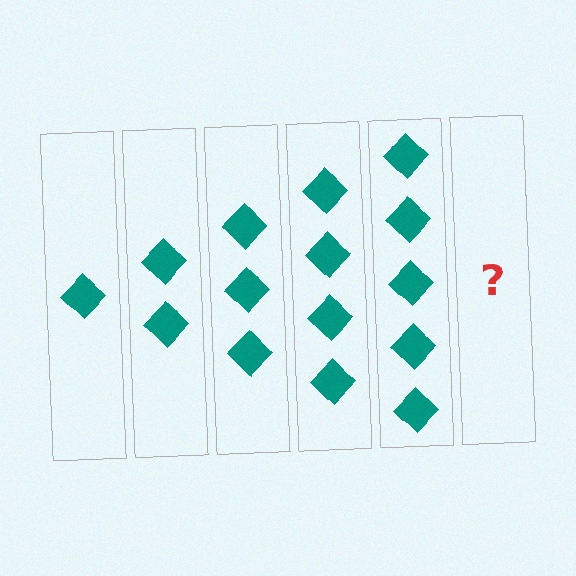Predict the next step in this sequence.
The next step is 6 diamonds.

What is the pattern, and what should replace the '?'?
The pattern is that each step adds one more diamond. The '?' should be 6 diamonds.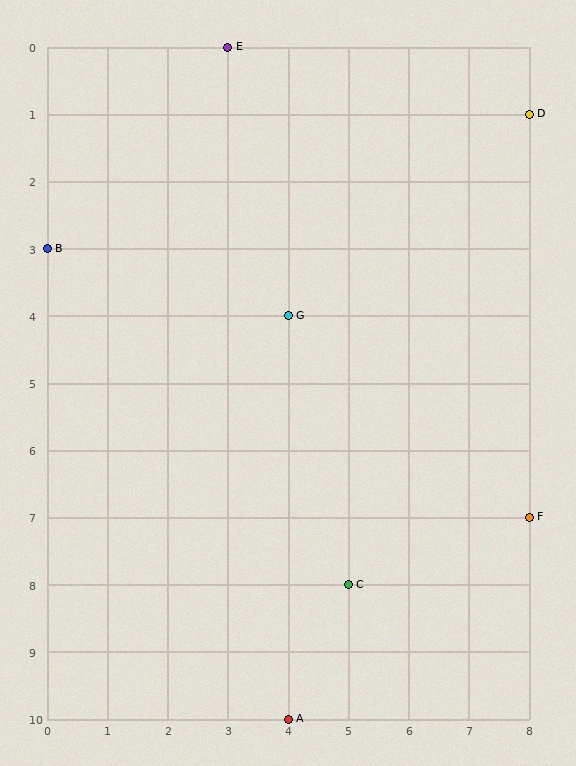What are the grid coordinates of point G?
Point G is at grid coordinates (4, 4).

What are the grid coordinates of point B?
Point B is at grid coordinates (0, 3).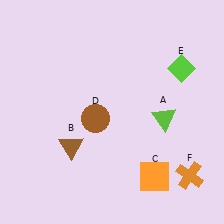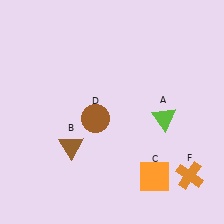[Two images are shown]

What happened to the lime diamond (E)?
The lime diamond (E) was removed in Image 2. It was in the top-right area of Image 1.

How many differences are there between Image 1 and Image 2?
There is 1 difference between the two images.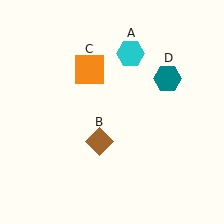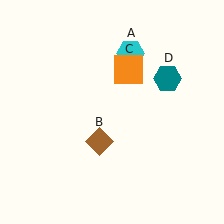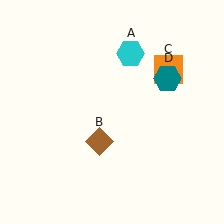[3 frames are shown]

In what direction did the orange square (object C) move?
The orange square (object C) moved right.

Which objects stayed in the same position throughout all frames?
Cyan hexagon (object A) and brown diamond (object B) and teal hexagon (object D) remained stationary.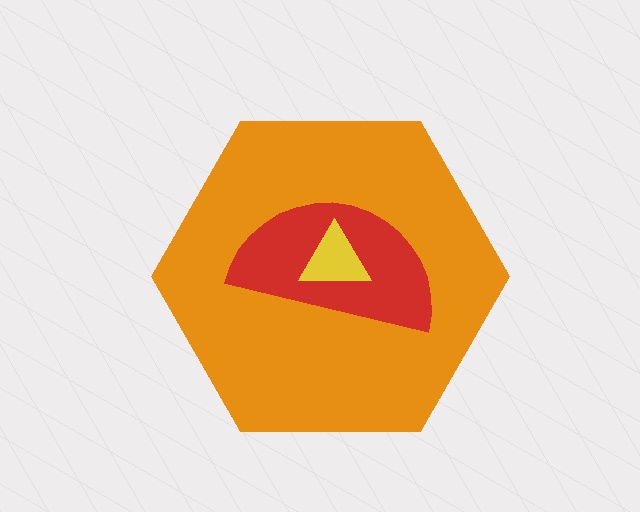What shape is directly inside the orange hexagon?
The red semicircle.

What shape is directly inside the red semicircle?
The yellow triangle.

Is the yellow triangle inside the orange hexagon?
Yes.